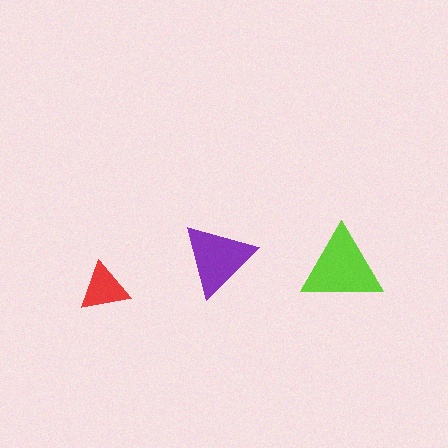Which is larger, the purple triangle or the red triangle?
The purple one.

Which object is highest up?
The purple triangle is topmost.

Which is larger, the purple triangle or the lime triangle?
The lime one.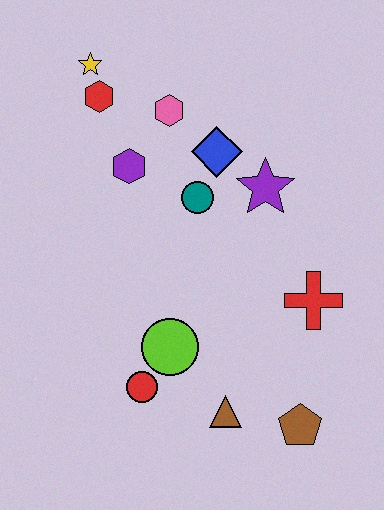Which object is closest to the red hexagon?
The yellow star is closest to the red hexagon.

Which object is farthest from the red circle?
The yellow star is farthest from the red circle.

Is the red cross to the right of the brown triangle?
Yes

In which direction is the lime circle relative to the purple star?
The lime circle is below the purple star.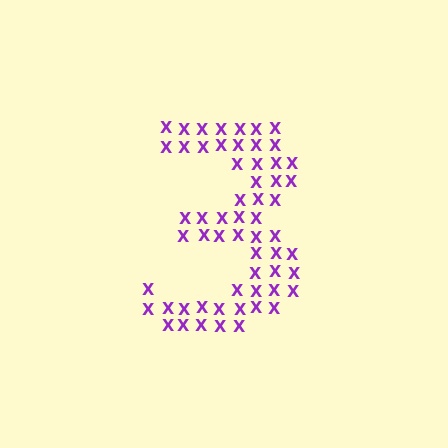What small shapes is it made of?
It is made of small letter X's.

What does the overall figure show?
The overall figure shows the digit 3.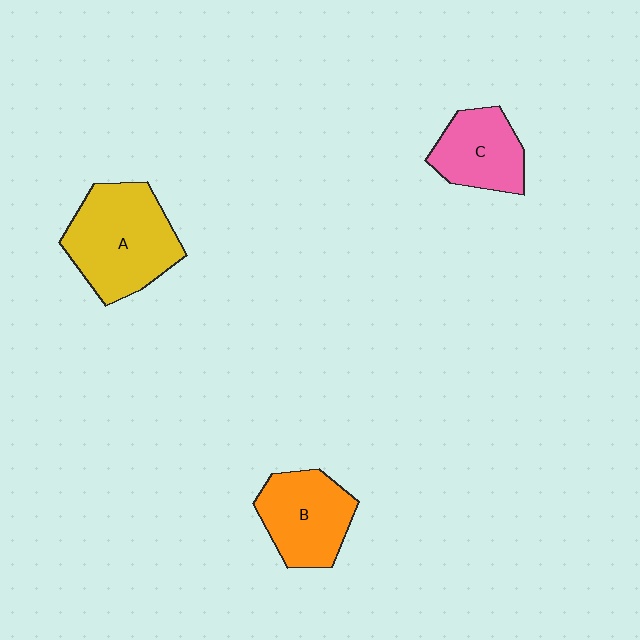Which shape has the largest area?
Shape A (yellow).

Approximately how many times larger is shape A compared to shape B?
Approximately 1.4 times.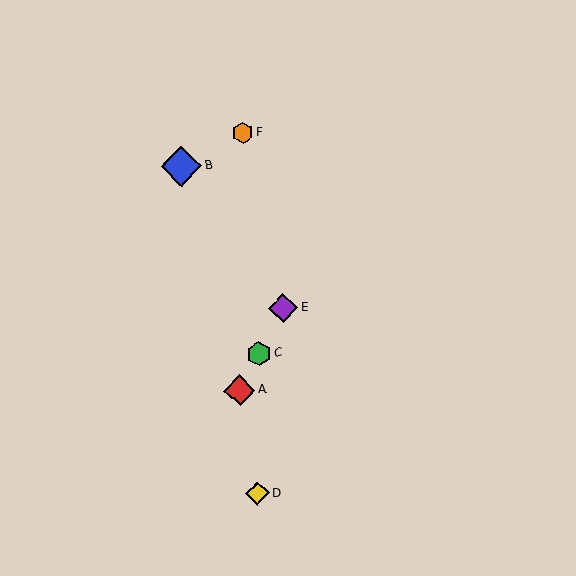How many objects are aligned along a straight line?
3 objects (A, C, E) are aligned along a straight line.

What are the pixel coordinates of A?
Object A is at (240, 390).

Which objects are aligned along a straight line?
Objects A, C, E are aligned along a straight line.